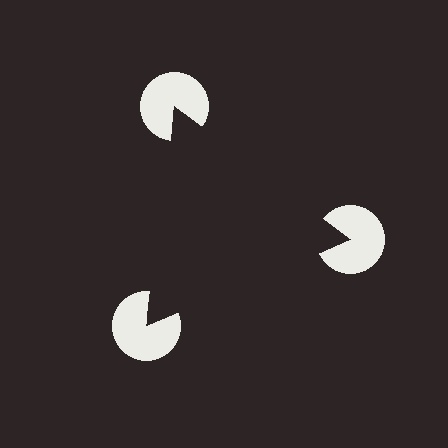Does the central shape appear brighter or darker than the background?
It typically appears slightly darker than the background, even though no actual brightness change is drawn.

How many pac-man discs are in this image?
There are 3 — one at each vertex of the illusory triangle.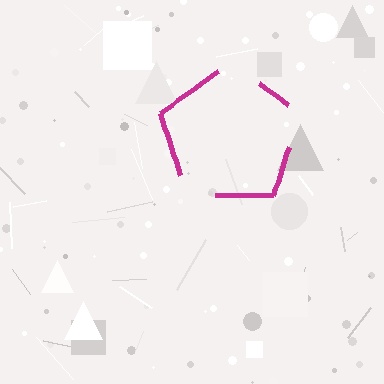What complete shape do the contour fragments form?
The contour fragments form a pentagon.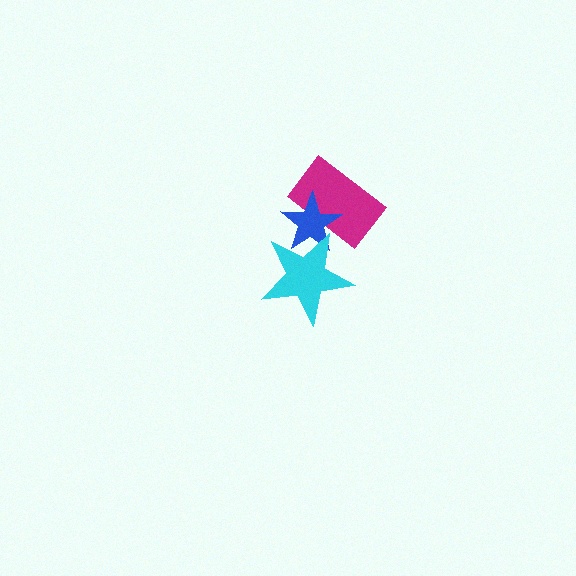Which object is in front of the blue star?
The cyan star is in front of the blue star.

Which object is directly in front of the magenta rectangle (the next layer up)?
The blue star is directly in front of the magenta rectangle.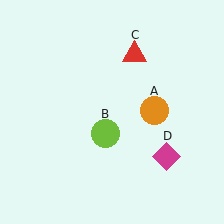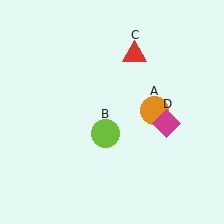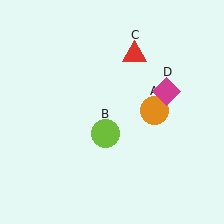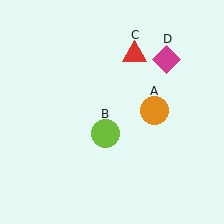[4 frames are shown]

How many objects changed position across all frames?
1 object changed position: magenta diamond (object D).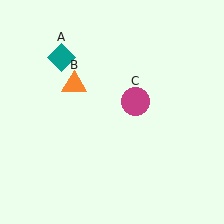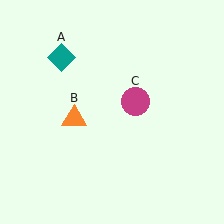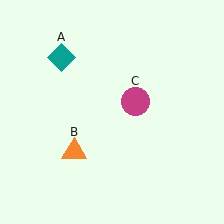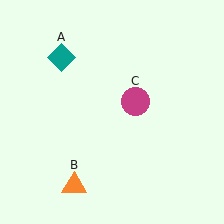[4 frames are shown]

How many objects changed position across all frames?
1 object changed position: orange triangle (object B).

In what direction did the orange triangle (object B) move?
The orange triangle (object B) moved down.